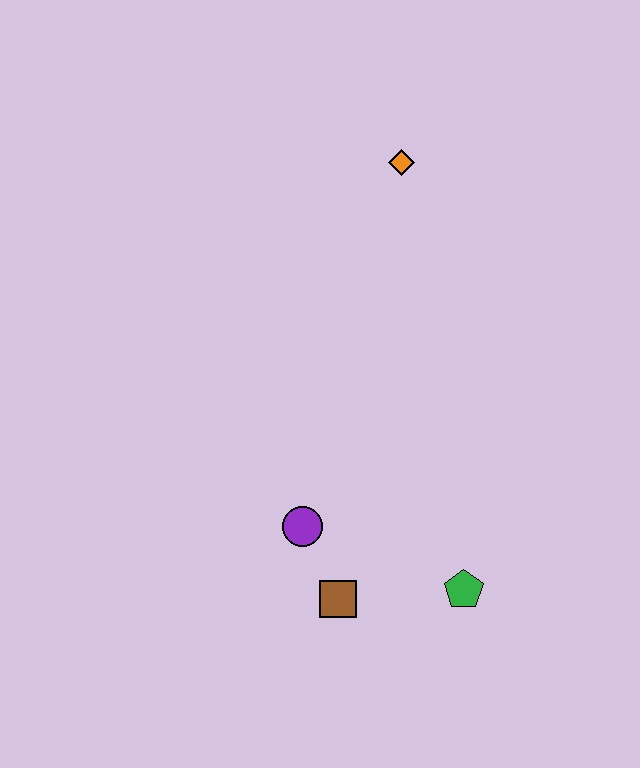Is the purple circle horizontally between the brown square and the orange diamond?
No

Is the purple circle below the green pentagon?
No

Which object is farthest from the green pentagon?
The orange diamond is farthest from the green pentagon.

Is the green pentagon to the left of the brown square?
No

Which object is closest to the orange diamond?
The purple circle is closest to the orange diamond.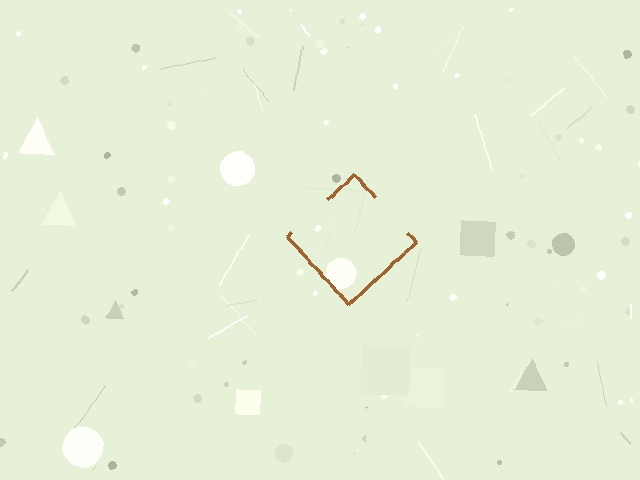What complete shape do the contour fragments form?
The contour fragments form a diamond.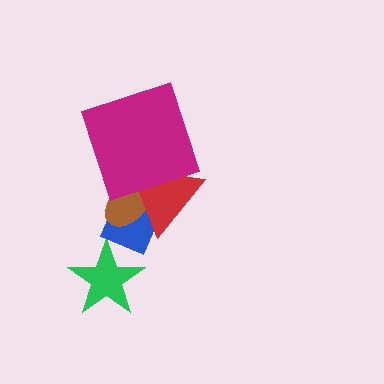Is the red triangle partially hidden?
Yes, it is partially covered by another shape.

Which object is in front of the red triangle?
The magenta square is in front of the red triangle.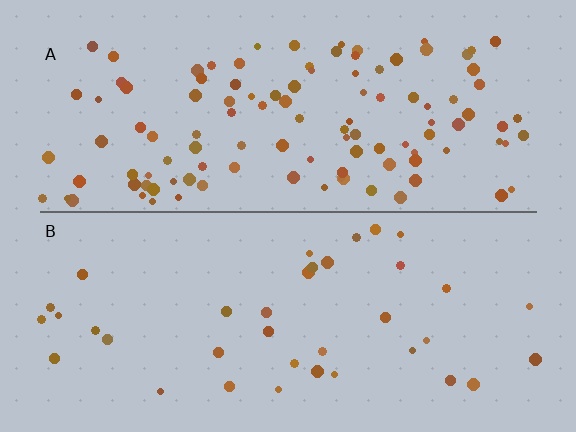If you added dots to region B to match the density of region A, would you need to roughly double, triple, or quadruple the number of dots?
Approximately triple.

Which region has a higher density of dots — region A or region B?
A (the top).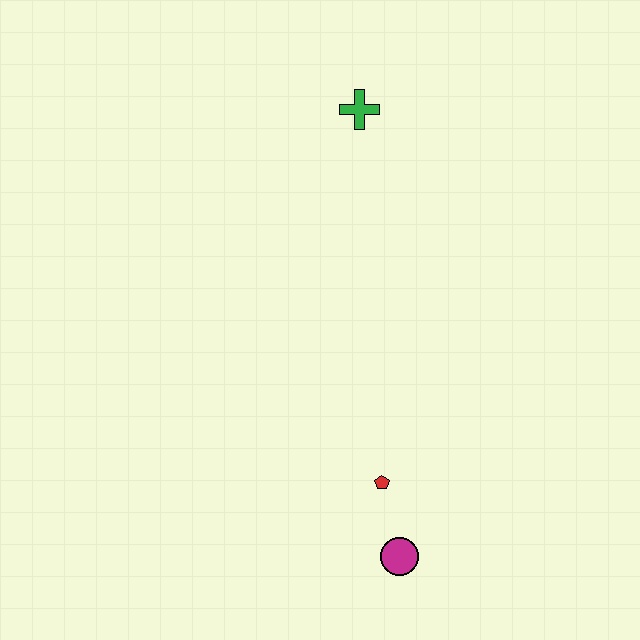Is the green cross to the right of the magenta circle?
No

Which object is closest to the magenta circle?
The red pentagon is closest to the magenta circle.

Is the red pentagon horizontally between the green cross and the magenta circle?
Yes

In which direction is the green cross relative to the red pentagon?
The green cross is above the red pentagon.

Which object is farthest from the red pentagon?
The green cross is farthest from the red pentagon.